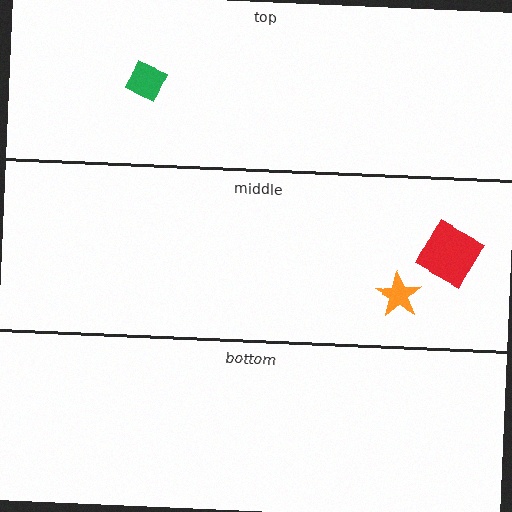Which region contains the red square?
The middle region.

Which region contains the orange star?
The middle region.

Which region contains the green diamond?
The top region.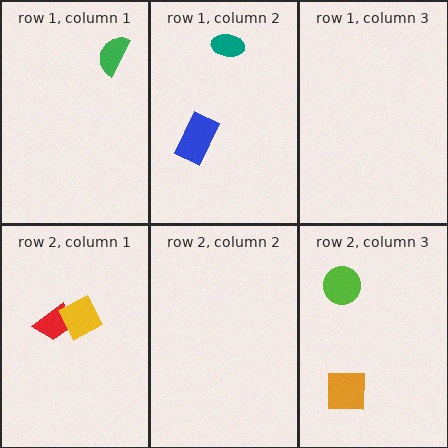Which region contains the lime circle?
The row 2, column 3 region.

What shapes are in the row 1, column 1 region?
The green semicircle.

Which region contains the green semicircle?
The row 1, column 1 region.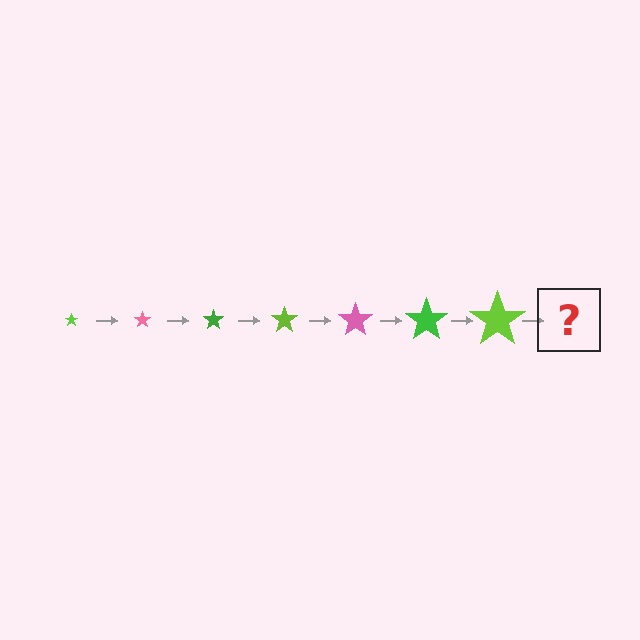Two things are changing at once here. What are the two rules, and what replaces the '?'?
The two rules are that the star grows larger each step and the color cycles through lime, pink, and green. The '?' should be a pink star, larger than the previous one.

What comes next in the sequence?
The next element should be a pink star, larger than the previous one.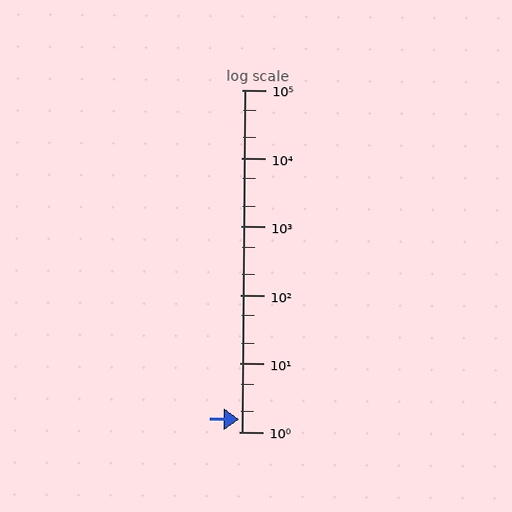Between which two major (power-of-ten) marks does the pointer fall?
The pointer is between 1 and 10.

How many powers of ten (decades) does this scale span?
The scale spans 5 decades, from 1 to 100000.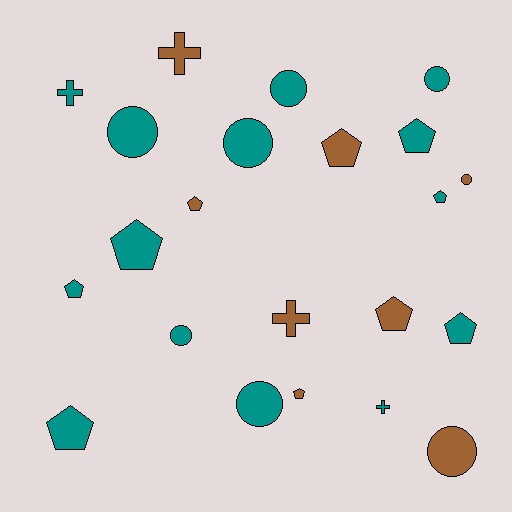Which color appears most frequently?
Teal, with 14 objects.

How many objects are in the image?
There are 22 objects.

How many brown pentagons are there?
There are 4 brown pentagons.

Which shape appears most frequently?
Pentagon, with 10 objects.